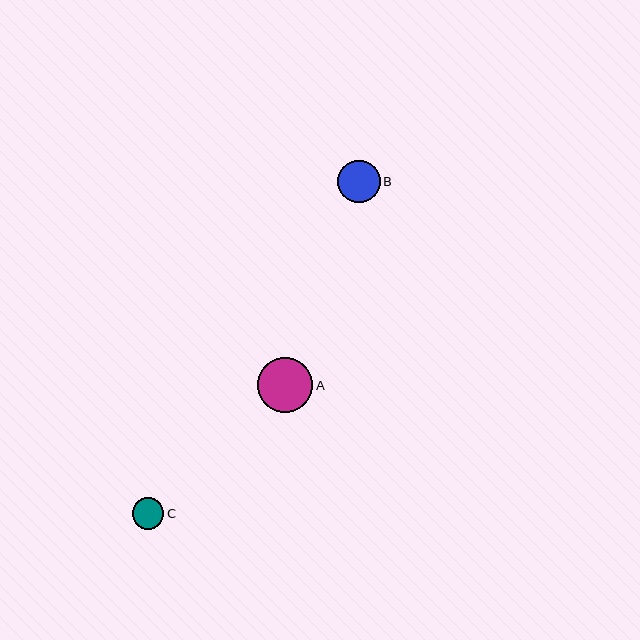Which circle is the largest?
Circle A is the largest with a size of approximately 55 pixels.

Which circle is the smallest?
Circle C is the smallest with a size of approximately 31 pixels.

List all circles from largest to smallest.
From largest to smallest: A, B, C.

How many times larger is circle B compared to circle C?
Circle B is approximately 1.4 times the size of circle C.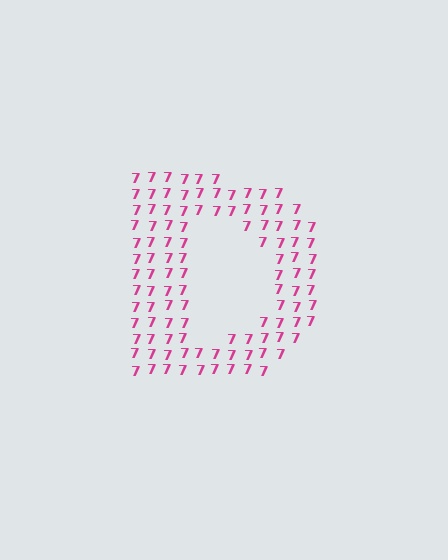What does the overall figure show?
The overall figure shows the letter D.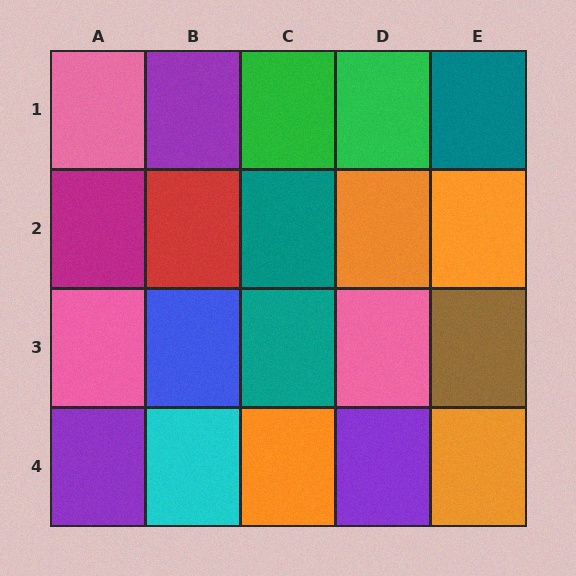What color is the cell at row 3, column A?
Pink.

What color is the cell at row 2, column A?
Magenta.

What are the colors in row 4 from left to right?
Purple, cyan, orange, purple, orange.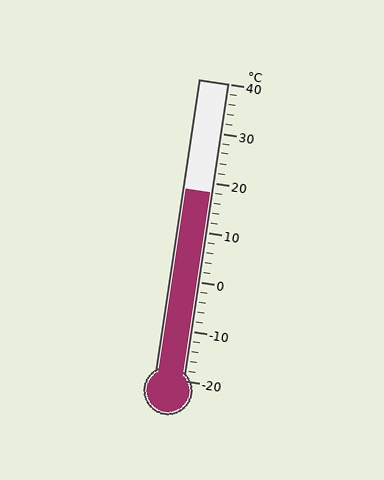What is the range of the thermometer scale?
The thermometer scale ranges from -20°C to 40°C.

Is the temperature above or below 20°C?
The temperature is below 20°C.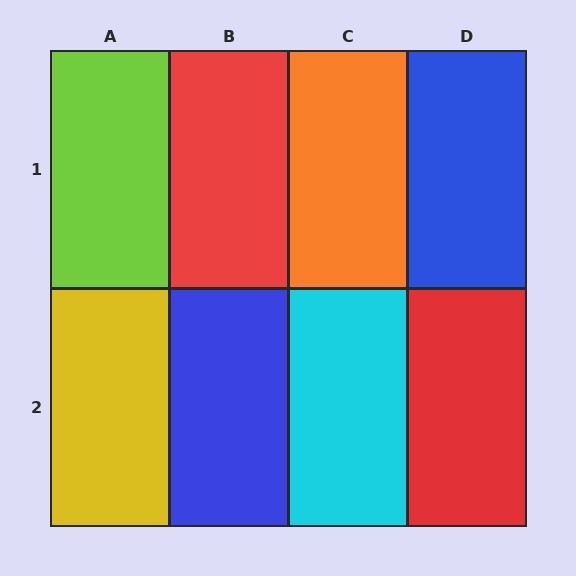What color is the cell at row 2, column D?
Red.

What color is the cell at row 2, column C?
Cyan.